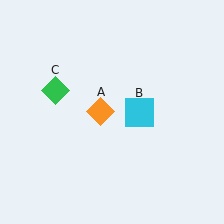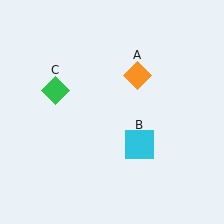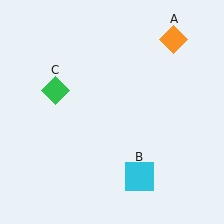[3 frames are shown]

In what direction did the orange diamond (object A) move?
The orange diamond (object A) moved up and to the right.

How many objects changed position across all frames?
2 objects changed position: orange diamond (object A), cyan square (object B).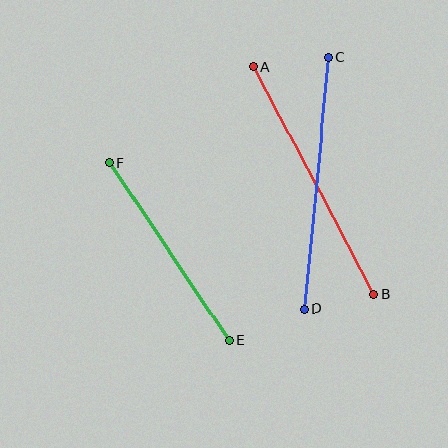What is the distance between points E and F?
The distance is approximately 214 pixels.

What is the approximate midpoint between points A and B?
The midpoint is at approximately (314, 181) pixels.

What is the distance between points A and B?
The distance is approximately 258 pixels.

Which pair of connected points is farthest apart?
Points A and B are farthest apart.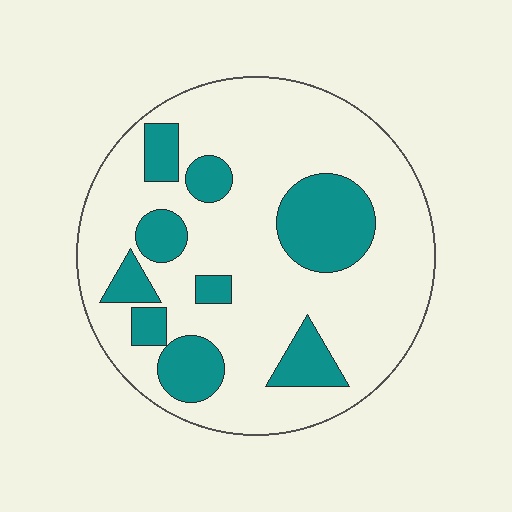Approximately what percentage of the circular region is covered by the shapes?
Approximately 25%.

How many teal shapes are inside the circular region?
9.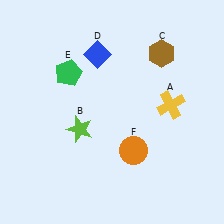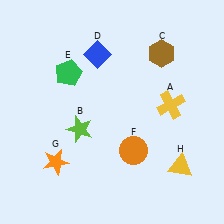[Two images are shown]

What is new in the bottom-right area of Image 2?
A yellow triangle (H) was added in the bottom-right area of Image 2.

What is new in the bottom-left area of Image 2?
An orange star (G) was added in the bottom-left area of Image 2.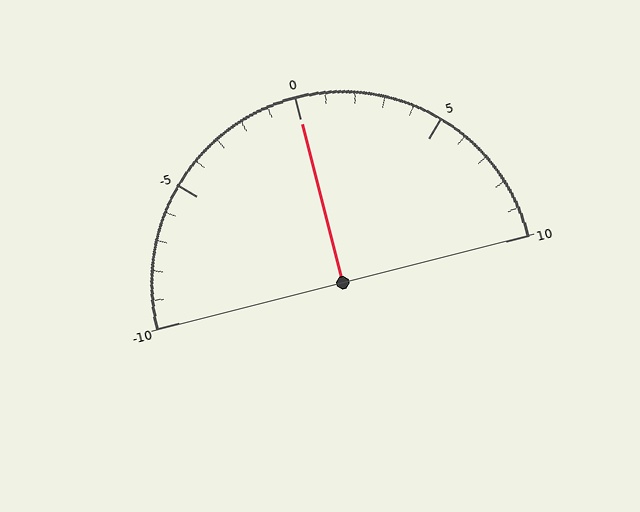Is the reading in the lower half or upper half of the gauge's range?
The reading is in the upper half of the range (-10 to 10).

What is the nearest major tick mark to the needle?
The nearest major tick mark is 0.